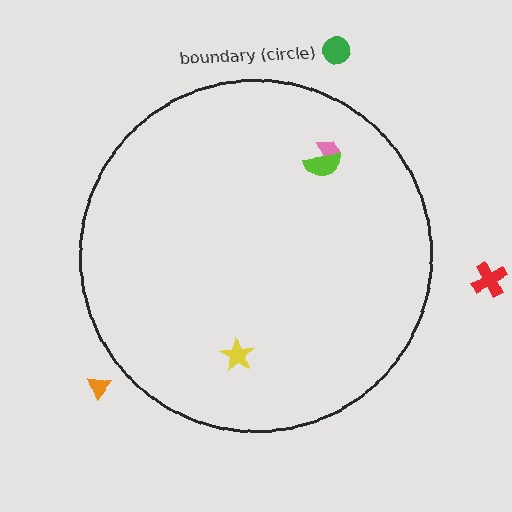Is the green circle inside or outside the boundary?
Outside.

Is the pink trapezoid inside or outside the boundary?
Inside.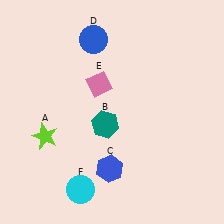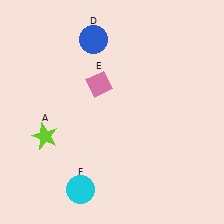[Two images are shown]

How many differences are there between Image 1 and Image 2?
There are 2 differences between the two images.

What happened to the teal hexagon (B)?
The teal hexagon (B) was removed in Image 2. It was in the bottom-left area of Image 1.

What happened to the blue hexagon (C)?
The blue hexagon (C) was removed in Image 2. It was in the bottom-left area of Image 1.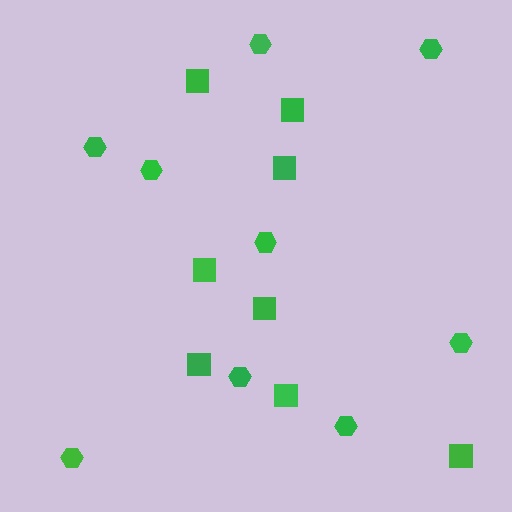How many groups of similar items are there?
There are 2 groups: one group of hexagons (9) and one group of squares (8).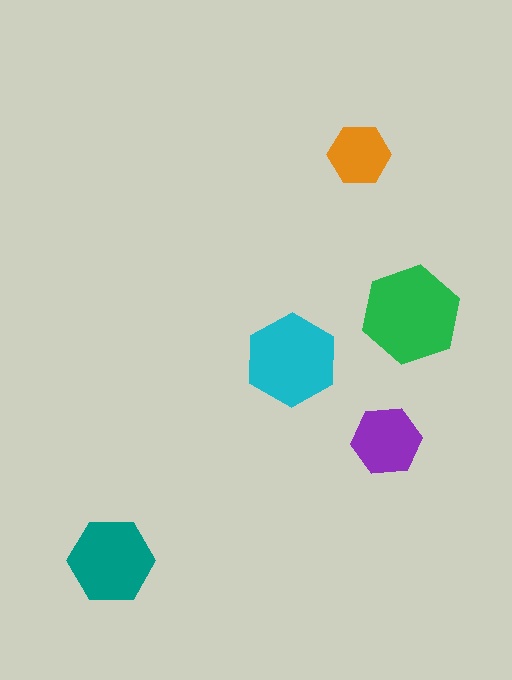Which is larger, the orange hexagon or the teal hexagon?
The teal one.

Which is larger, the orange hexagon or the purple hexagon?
The purple one.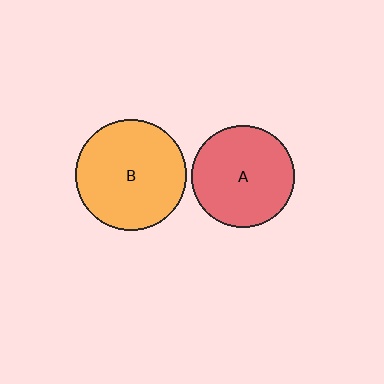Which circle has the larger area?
Circle B (orange).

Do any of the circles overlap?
No, none of the circles overlap.